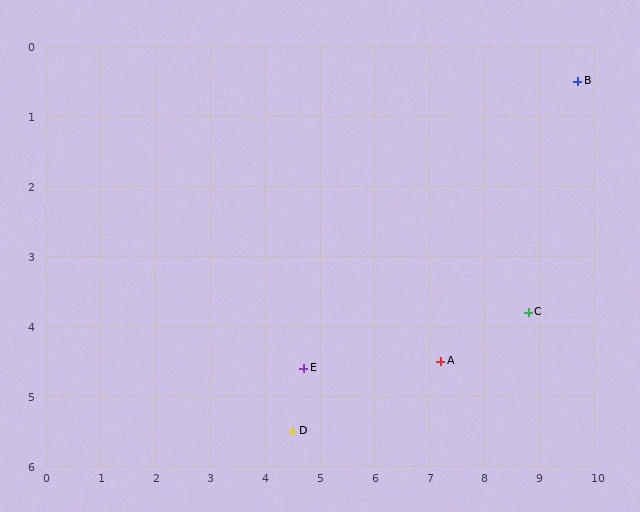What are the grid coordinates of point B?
Point B is at approximately (9.7, 0.5).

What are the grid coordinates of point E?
Point E is at approximately (4.7, 4.6).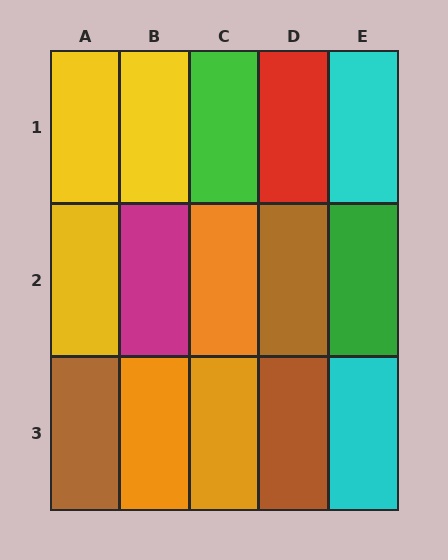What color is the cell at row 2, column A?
Yellow.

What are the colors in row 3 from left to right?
Brown, orange, orange, brown, cyan.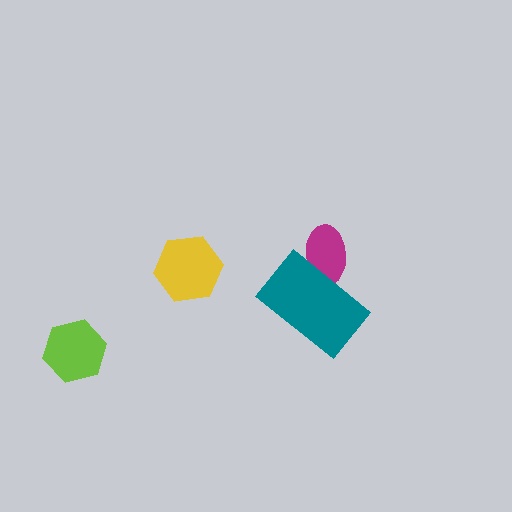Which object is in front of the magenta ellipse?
The teal rectangle is in front of the magenta ellipse.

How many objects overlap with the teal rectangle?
1 object overlaps with the teal rectangle.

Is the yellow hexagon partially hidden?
No, no other shape covers it.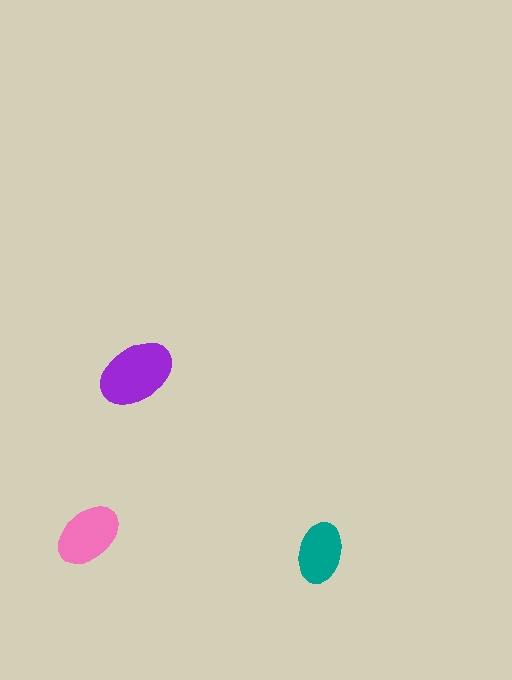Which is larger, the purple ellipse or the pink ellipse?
The purple one.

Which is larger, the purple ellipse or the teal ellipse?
The purple one.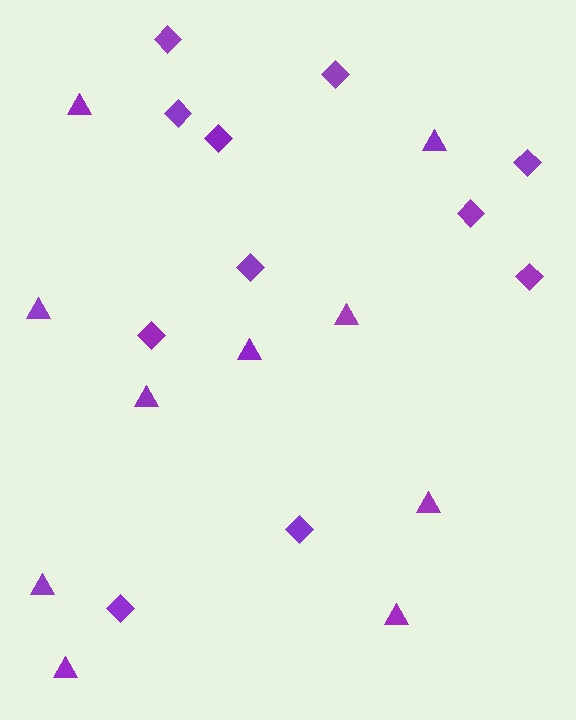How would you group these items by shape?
There are 2 groups: one group of diamonds (11) and one group of triangles (10).